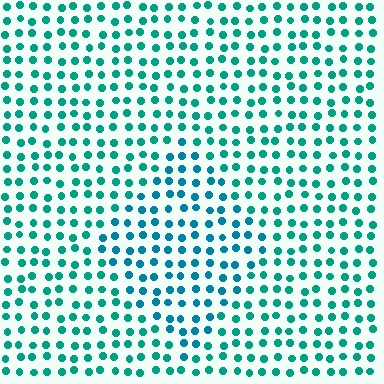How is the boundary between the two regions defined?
The boundary is defined purely by a slight shift in hue (about 23 degrees). Spacing, size, and orientation are identical on both sides.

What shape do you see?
I see a diamond.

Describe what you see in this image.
The image is filled with small teal elements in a uniform arrangement. A diamond-shaped region is visible where the elements are tinted to a slightly different hue, forming a subtle color boundary.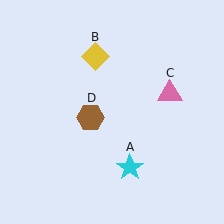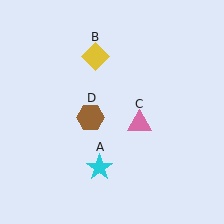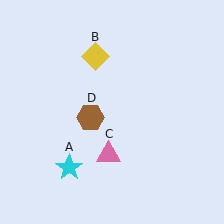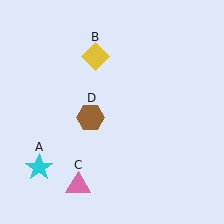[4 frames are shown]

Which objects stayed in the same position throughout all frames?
Yellow diamond (object B) and brown hexagon (object D) remained stationary.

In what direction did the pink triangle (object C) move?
The pink triangle (object C) moved down and to the left.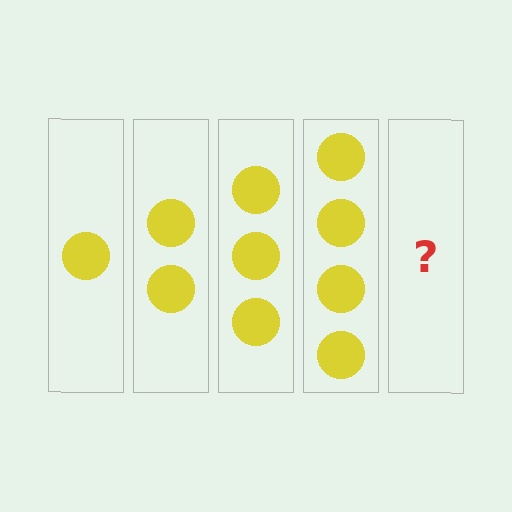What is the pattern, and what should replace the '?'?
The pattern is that each step adds one more circle. The '?' should be 5 circles.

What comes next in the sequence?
The next element should be 5 circles.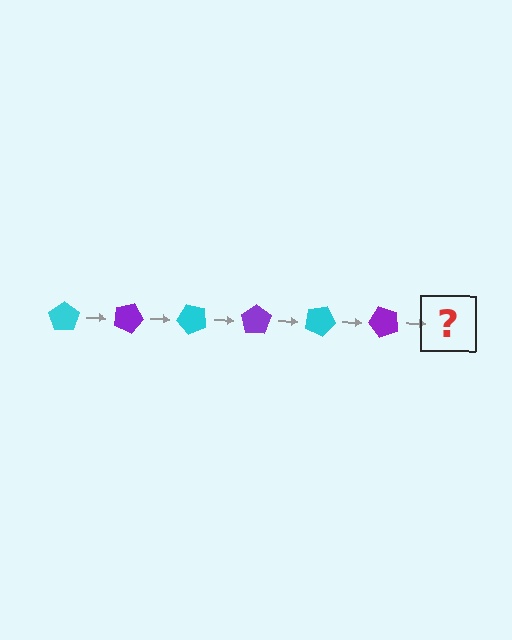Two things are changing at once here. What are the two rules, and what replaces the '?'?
The two rules are that it rotates 25 degrees each step and the color cycles through cyan and purple. The '?' should be a cyan pentagon, rotated 150 degrees from the start.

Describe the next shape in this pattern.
It should be a cyan pentagon, rotated 150 degrees from the start.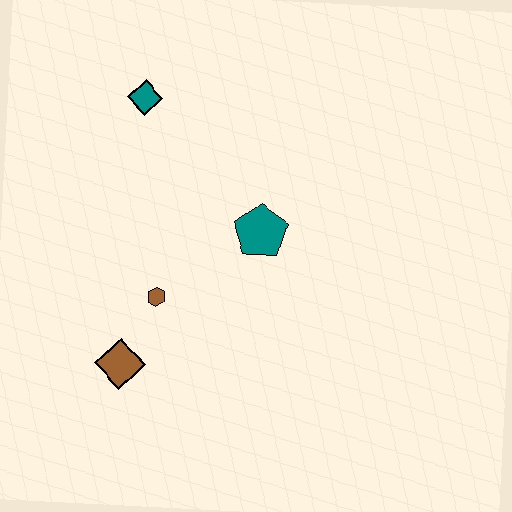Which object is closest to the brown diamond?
The brown hexagon is closest to the brown diamond.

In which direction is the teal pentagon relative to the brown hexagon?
The teal pentagon is to the right of the brown hexagon.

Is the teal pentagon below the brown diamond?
No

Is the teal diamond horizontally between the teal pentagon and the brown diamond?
Yes